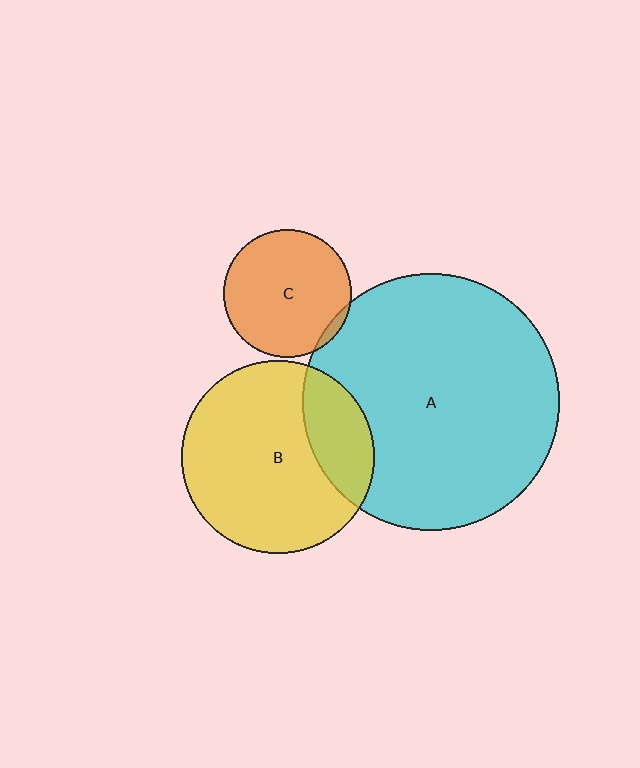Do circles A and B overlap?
Yes.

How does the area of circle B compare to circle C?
Approximately 2.3 times.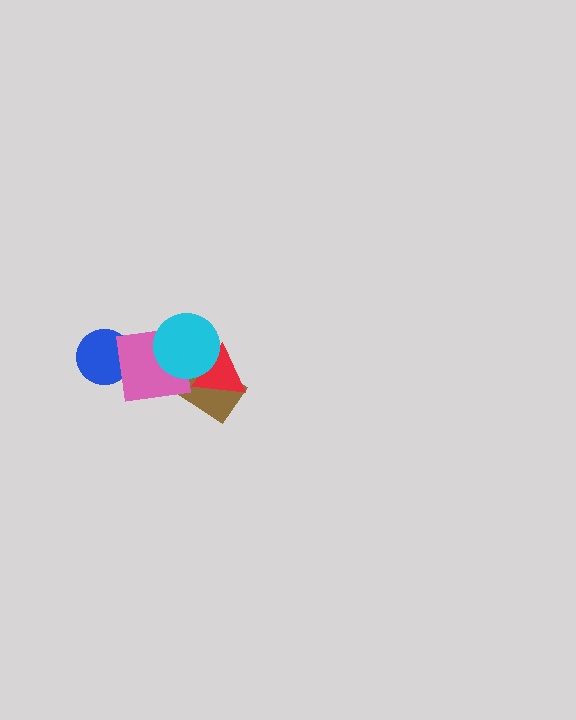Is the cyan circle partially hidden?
No, no other shape covers it.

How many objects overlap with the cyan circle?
3 objects overlap with the cyan circle.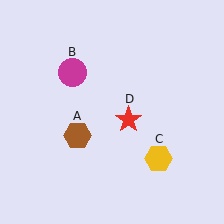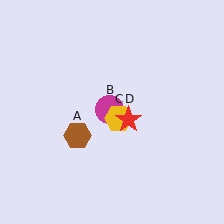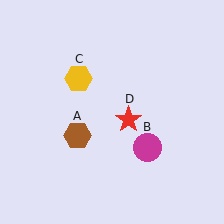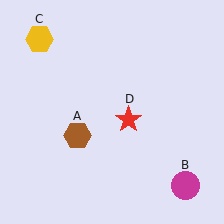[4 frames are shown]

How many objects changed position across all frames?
2 objects changed position: magenta circle (object B), yellow hexagon (object C).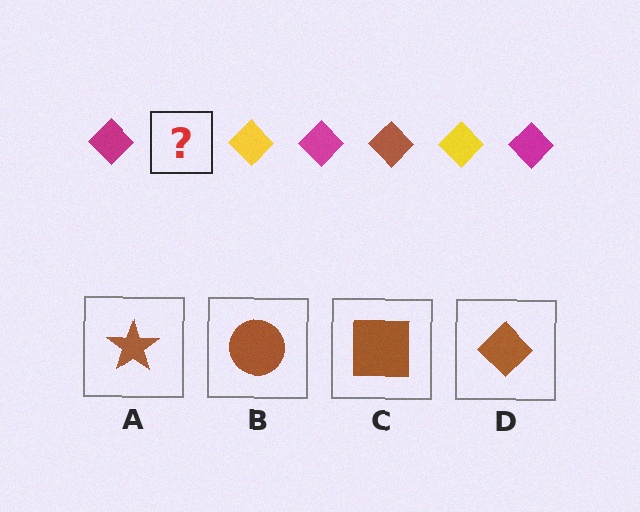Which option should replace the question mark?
Option D.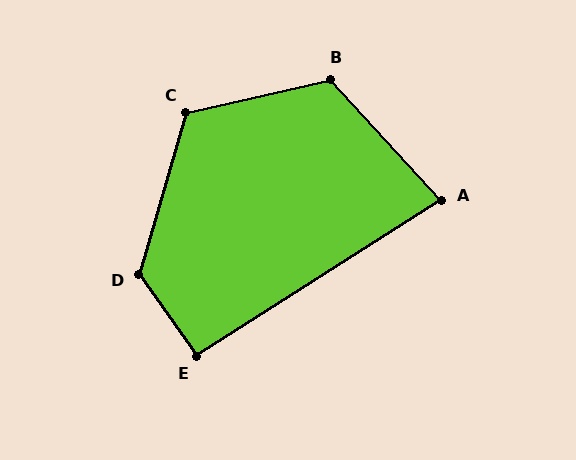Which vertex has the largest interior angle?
D, at approximately 128 degrees.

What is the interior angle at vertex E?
Approximately 93 degrees (approximately right).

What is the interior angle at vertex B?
Approximately 120 degrees (obtuse).